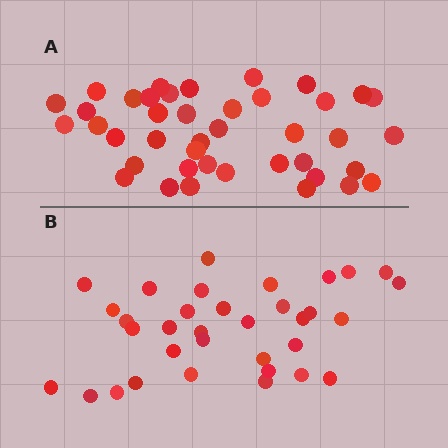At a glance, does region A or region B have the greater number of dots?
Region A (the top region) has more dots.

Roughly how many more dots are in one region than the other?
Region A has roughly 8 or so more dots than region B.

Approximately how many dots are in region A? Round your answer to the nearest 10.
About 40 dots. (The exact count is 41, which rounds to 40.)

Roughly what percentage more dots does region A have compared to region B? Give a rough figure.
About 20% more.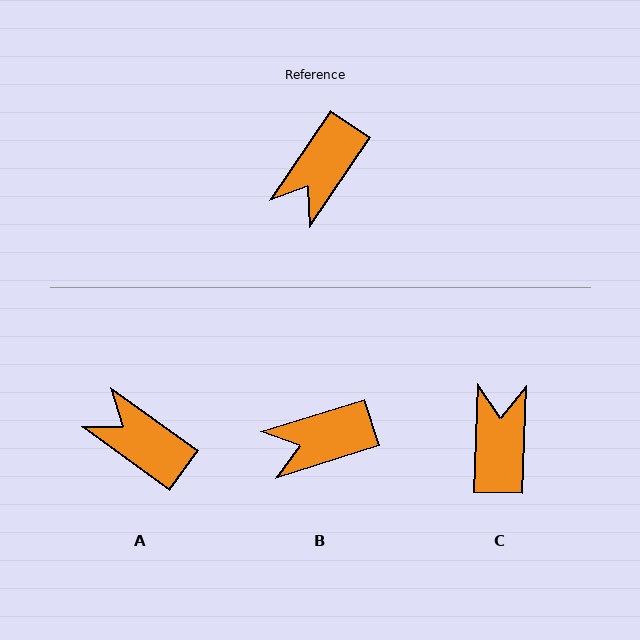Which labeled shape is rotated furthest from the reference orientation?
C, about 147 degrees away.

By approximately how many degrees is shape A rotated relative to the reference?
Approximately 92 degrees clockwise.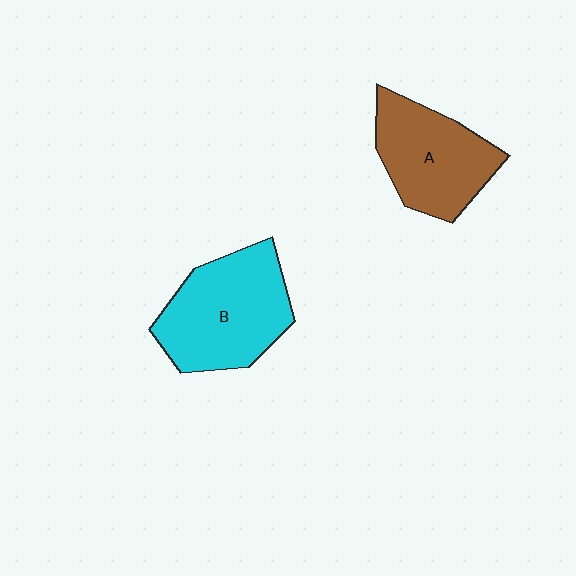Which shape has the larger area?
Shape B (cyan).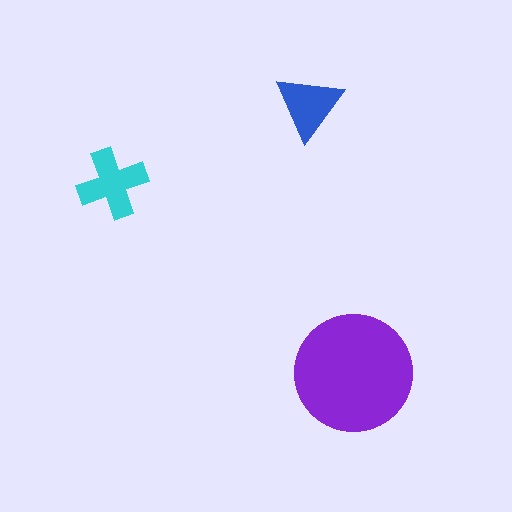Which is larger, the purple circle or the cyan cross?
The purple circle.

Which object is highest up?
The blue triangle is topmost.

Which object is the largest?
The purple circle.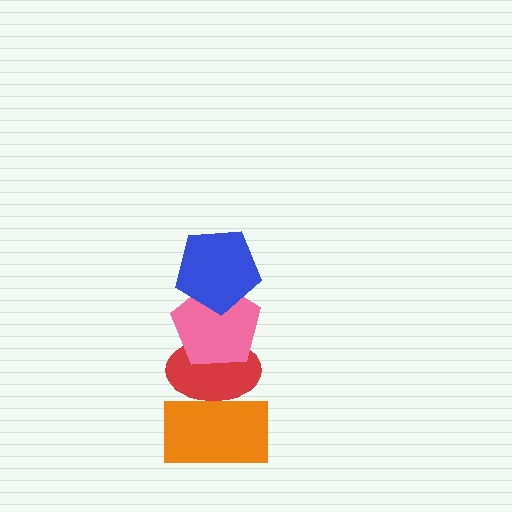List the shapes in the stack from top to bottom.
From top to bottom: the blue pentagon, the pink pentagon, the red ellipse, the orange rectangle.